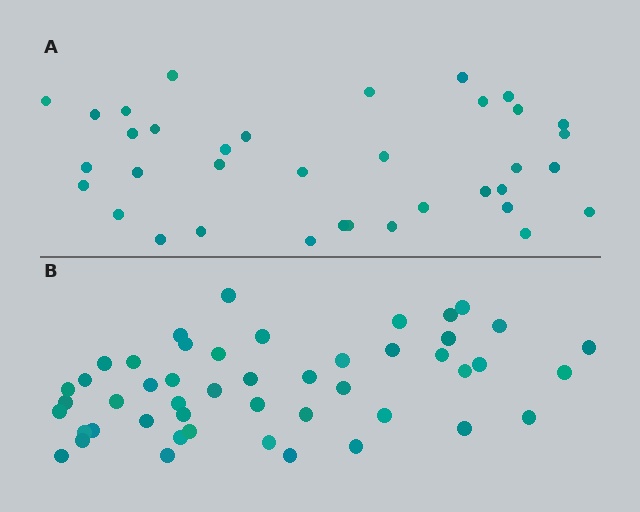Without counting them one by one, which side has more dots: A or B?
Region B (the bottom region) has more dots.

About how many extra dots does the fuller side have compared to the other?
Region B has roughly 12 or so more dots than region A.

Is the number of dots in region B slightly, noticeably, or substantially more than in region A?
Region B has noticeably more, but not dramatically so. The ratio is roughly 1.3 to 1.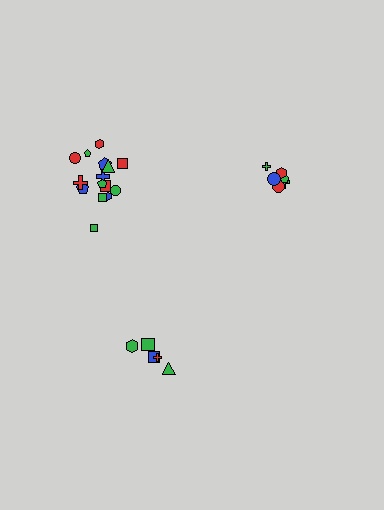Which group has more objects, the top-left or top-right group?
The top-left group.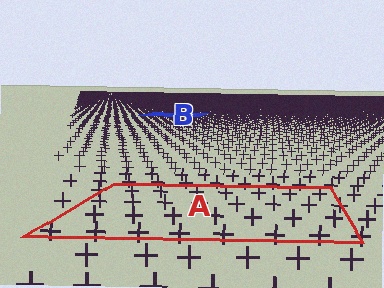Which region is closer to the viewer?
Region A is closer. The texture elements there are larger and more spread out.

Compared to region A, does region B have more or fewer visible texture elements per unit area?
Region B has more texture elements per unit area — they are packed more densely because it is farther away.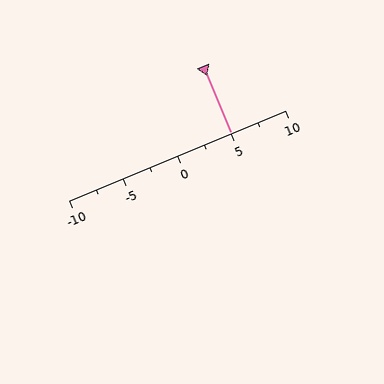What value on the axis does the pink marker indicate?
The marker indicates approximately 5.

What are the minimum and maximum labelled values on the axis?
The axis runs from -10 to 10.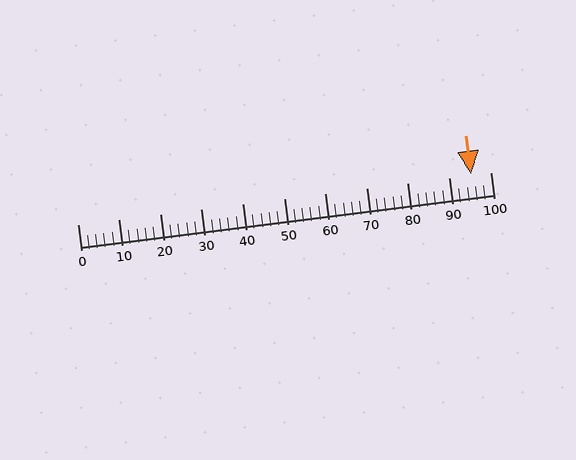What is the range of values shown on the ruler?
The ruler shows values from 0 to 100.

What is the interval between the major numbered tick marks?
The major tick marks are spaced 10 units apart.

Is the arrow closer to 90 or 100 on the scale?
The arrow is closer to 100.